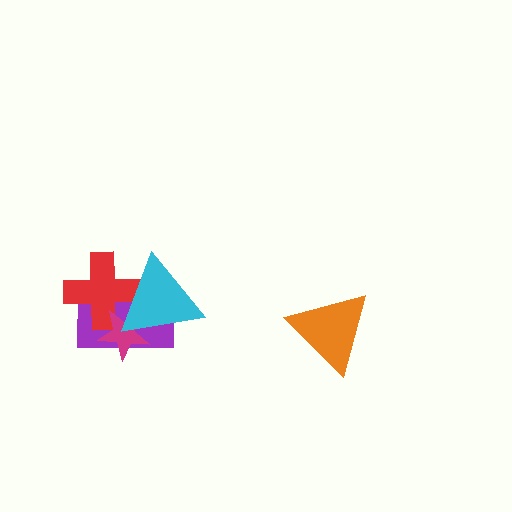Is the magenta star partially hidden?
Yes, it is partially covered by another shape.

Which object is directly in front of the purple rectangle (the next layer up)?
The red cross is directly in front of the purple rectangle.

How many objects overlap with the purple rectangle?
3 objects overlap with the purple rectangle.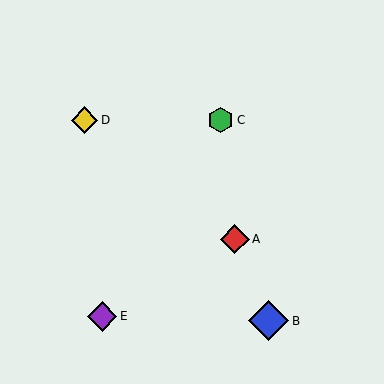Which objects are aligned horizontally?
Objects C, D are aligned horizontally.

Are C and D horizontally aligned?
Yes, both are at y≈120.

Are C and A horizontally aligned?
No, C is at y≈120 and A is at y≈239.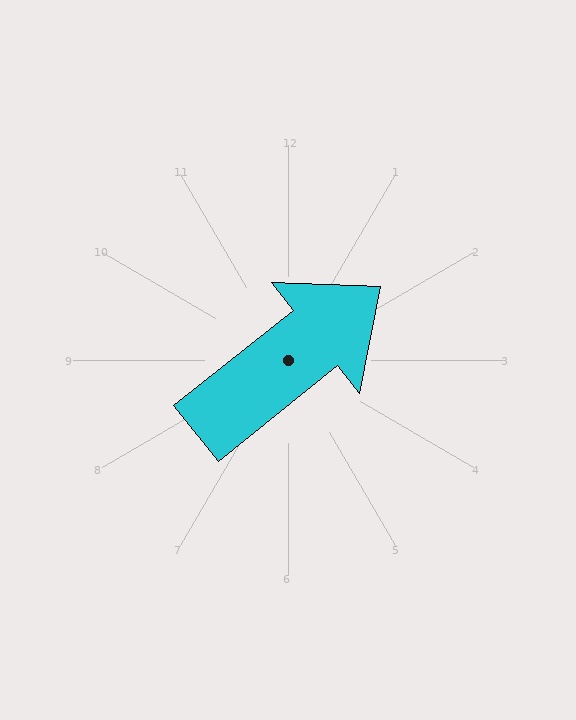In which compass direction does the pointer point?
Northeast.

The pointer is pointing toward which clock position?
Roughly 2 o'clock.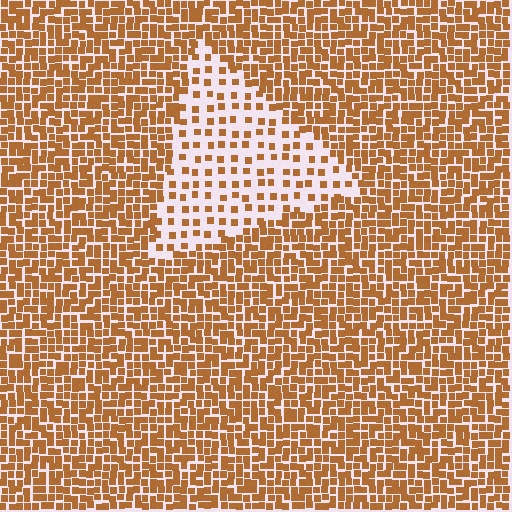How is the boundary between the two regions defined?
The boundary is defined by a change in element density (approximately 2.6x ratio). All elements are the same color, size, and shape.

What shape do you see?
I see a triangle.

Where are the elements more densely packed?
The elements are more densely packed outside the triangle boundary.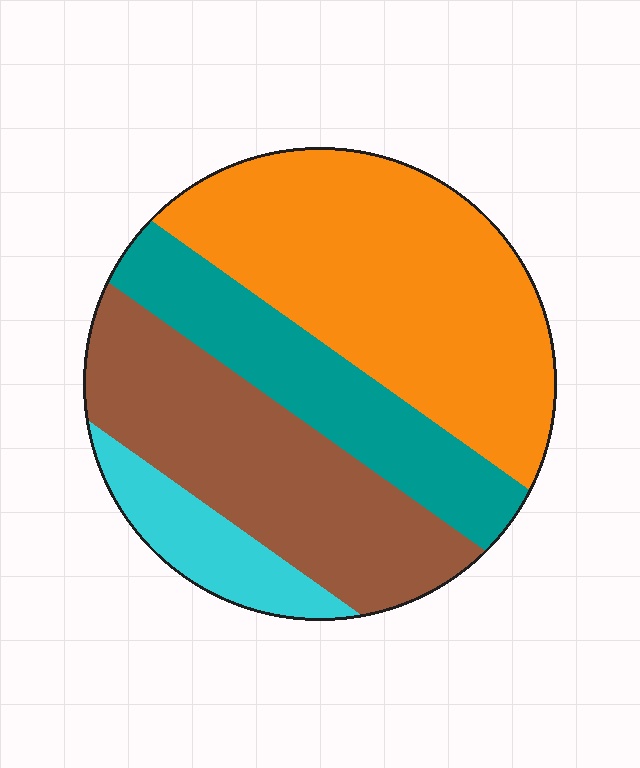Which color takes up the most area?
Orange, at roughly 40%.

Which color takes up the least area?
Cyan, at roughly 10%.